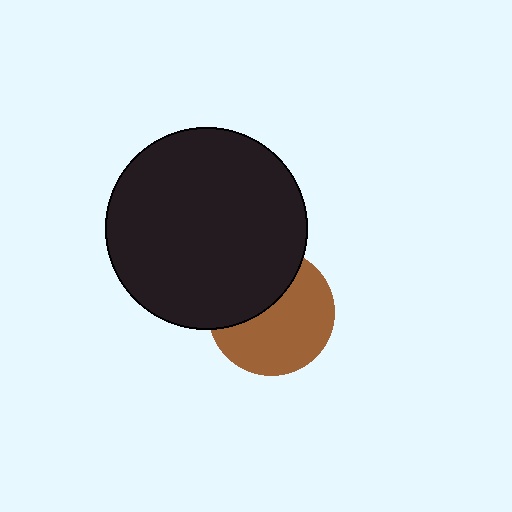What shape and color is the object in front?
The object in front is a black circle.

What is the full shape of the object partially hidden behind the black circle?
The partially hidden object is a brown circle.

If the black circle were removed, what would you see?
You would see the complete brown circle.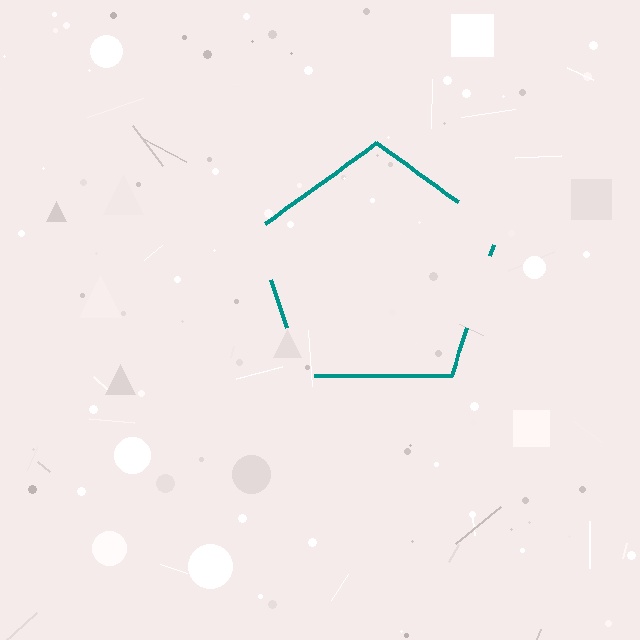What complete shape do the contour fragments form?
The contour fragments form a pentagon.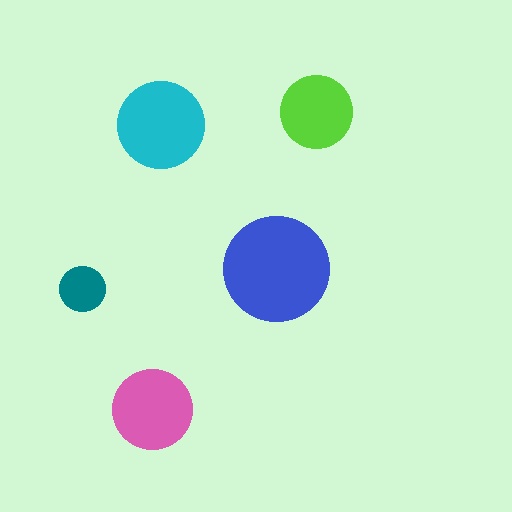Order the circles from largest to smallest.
the blue one, the cyan one, the pink one, the lime one, the teal one.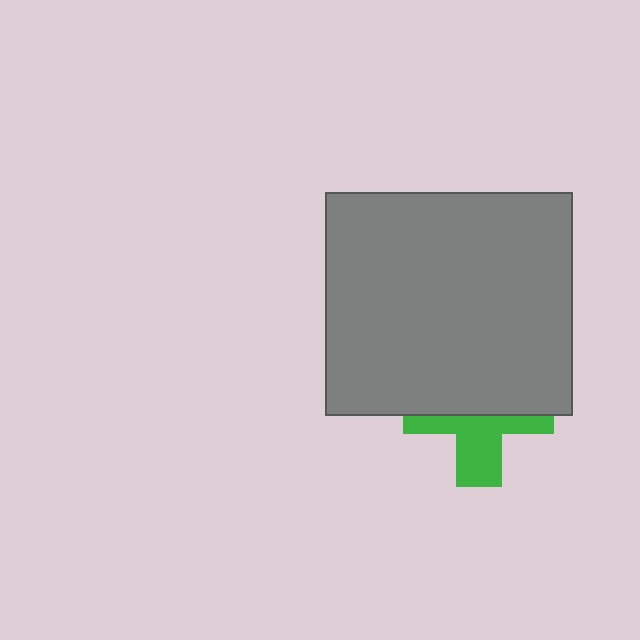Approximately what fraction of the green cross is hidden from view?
Roughly 56% of the green cross is hidden behind the gray rectangle.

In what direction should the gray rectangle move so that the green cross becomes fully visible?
The gray rectangle should move up. That is the shortest direction to clear the overlap and leave the green cross fully visible.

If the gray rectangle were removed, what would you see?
You would see the complete green cross.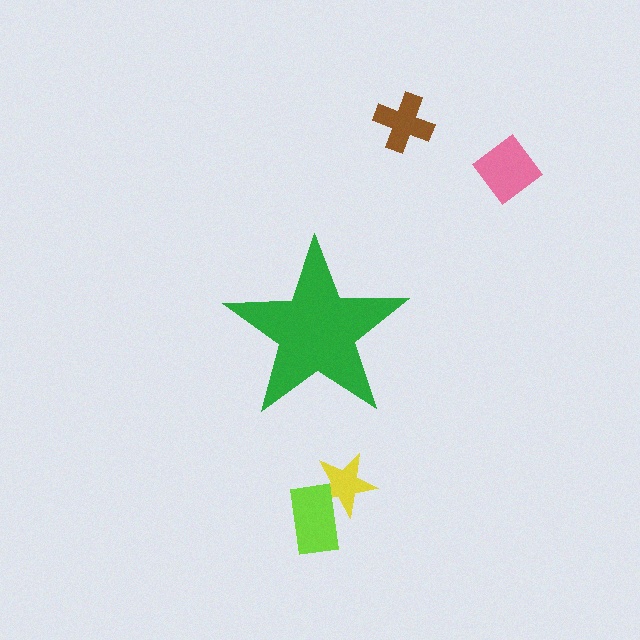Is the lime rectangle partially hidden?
No, the lime rectangle is fully visible.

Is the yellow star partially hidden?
No, the yellow star is fully visible.